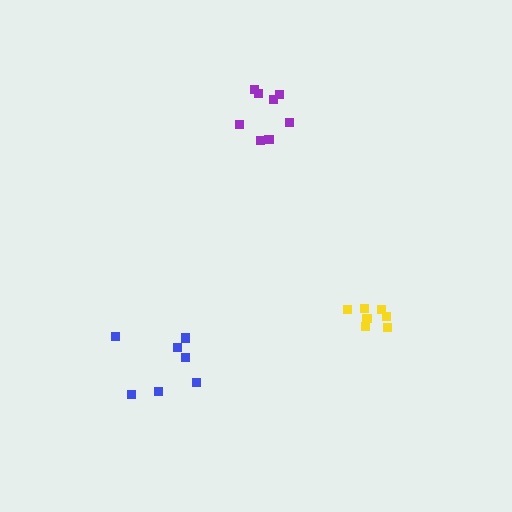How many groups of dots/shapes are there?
There are 3 groups.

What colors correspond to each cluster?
The clusters are colored: purple, yellow, blue.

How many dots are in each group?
Group 1: 8 dots, Group 2: 7 dots, Group 3: 7 dots (22 total).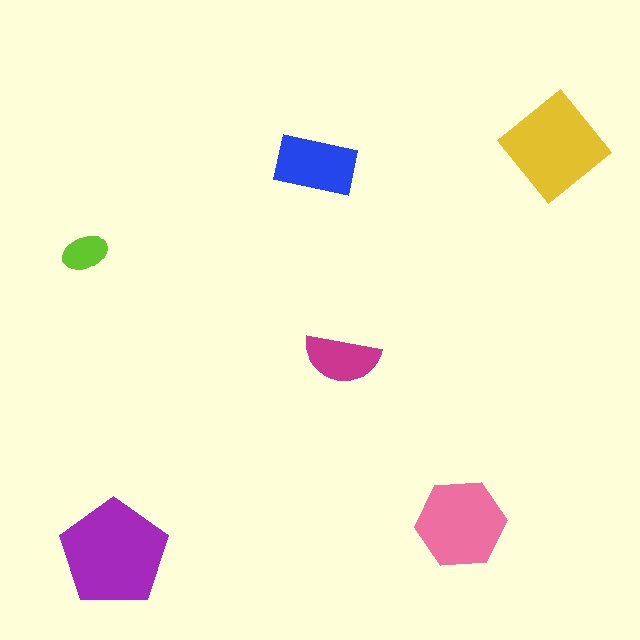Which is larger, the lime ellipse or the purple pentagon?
The purple pentagon.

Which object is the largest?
The purple pentagon.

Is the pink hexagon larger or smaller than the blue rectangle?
Larger.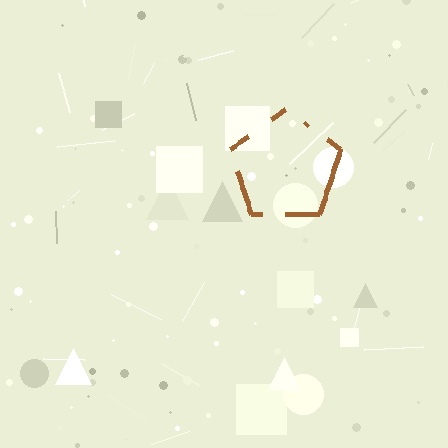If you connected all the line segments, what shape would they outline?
They would outline a pentagon.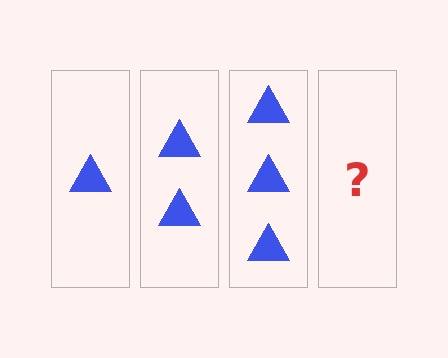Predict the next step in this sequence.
The next step is 4 triangles.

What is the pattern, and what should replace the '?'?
The pattern is that each step adds one more triangle. The '?' should be 4 triangles.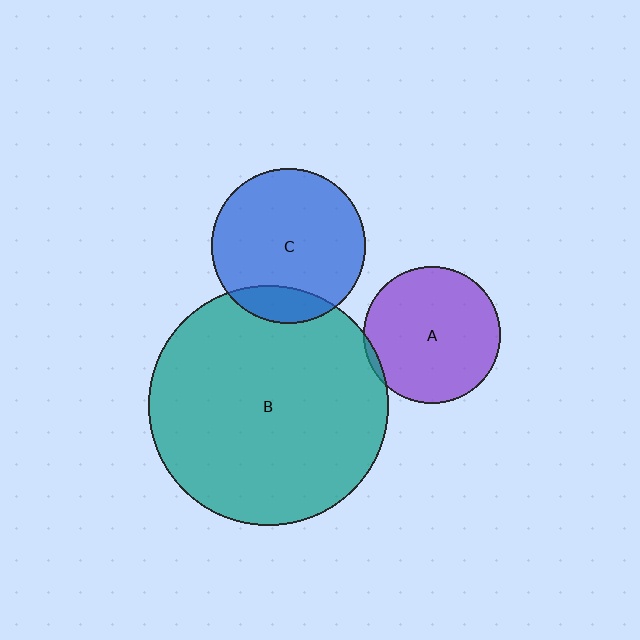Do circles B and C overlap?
Yes.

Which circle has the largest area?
Circle B (teal).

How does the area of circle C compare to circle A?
Approximately 1.3 times.